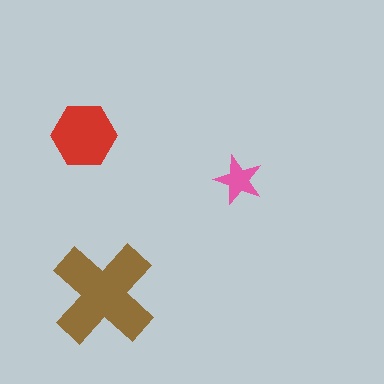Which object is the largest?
The brown cross.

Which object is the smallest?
The pink star.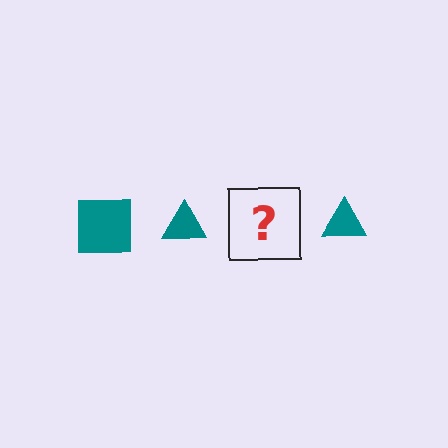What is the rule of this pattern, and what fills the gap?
The rule is that the pattern cycles through square, triangle shapes in teal. The gap should be filled with a teal square.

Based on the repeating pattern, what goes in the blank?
The blank should be a teal square.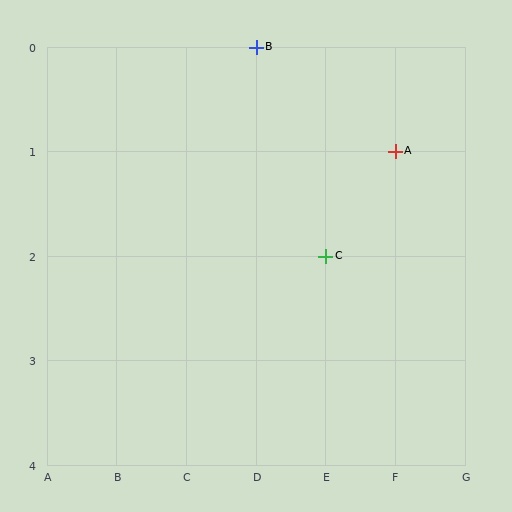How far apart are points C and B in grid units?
Points C and B are 1 column and 2 rows apart (about 2.2 grid units diagonally).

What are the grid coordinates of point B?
Point B is at grid coordinates (D, 0).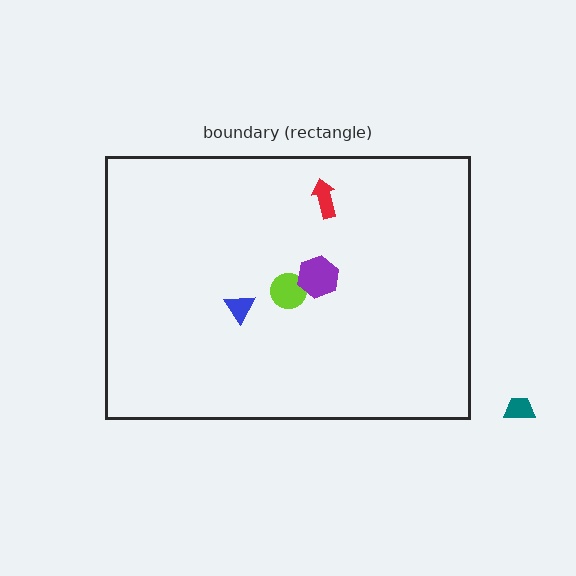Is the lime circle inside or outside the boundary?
Inside.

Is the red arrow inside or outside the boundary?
Inside.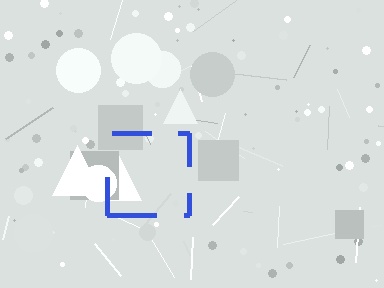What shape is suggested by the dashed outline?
The dashed outline suggests a square.